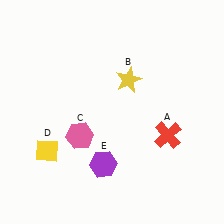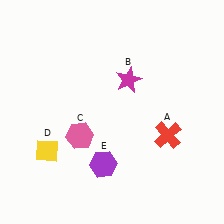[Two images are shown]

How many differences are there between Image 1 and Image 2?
There is 1 difference between the two images.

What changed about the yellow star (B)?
In Image 1, B is yellow. In Image 2, it changed to magenta.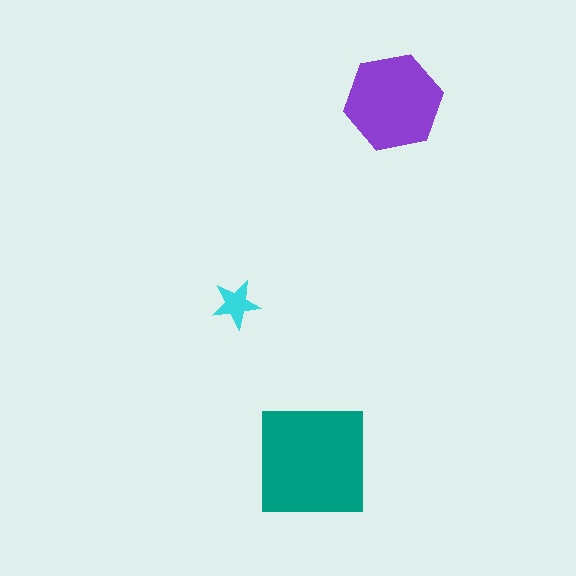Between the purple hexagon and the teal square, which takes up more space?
The teal square.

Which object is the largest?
The teal square.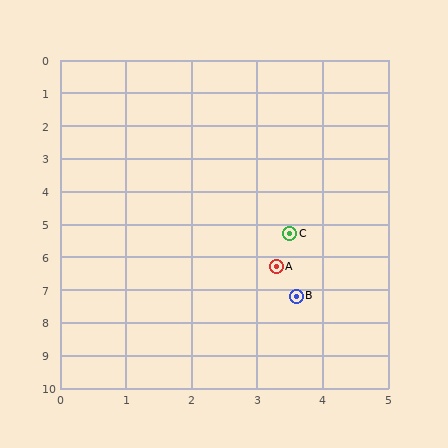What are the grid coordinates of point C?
Point C is at approximately (3.5, 5.3).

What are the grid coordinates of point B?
Point B is at approximately (3.6, 7.2).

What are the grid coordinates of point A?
Point A is at approximately (3.3, 6.3).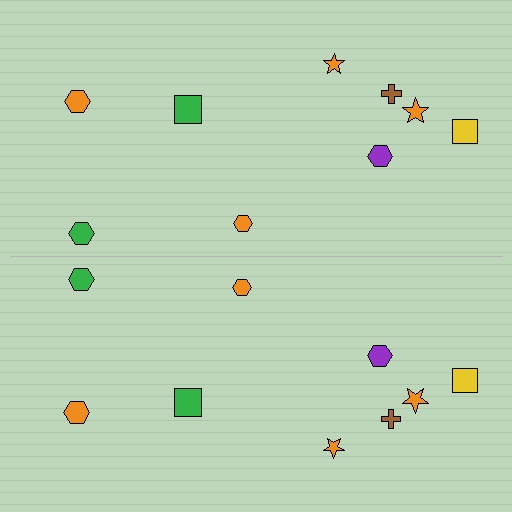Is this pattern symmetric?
Yes, this pattern has bilateral (reflection) symmetry.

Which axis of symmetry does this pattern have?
The pattern has a horizontal axis of symmetry running through the center of the image.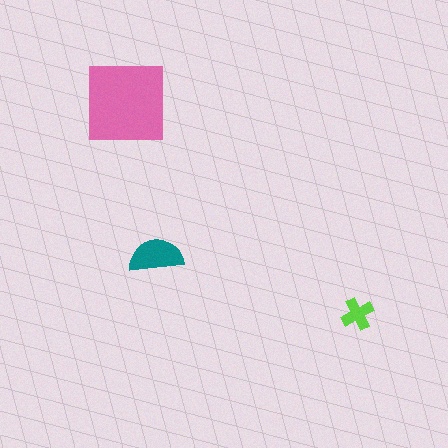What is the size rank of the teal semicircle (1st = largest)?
2nd.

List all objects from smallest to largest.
The lime cross, the teal semicircle, the pink square.